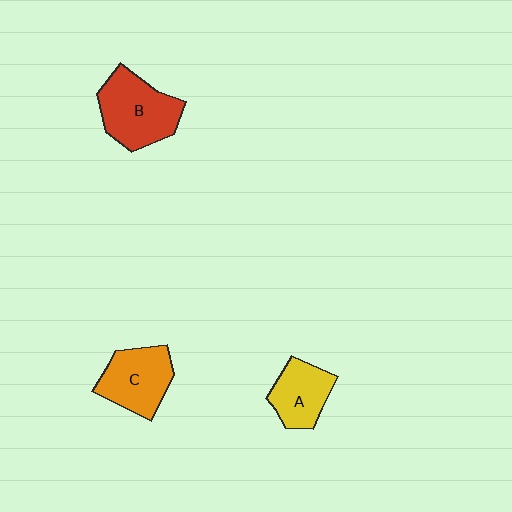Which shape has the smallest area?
Shape A (yellow).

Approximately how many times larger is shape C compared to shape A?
Approximately 1.2 times.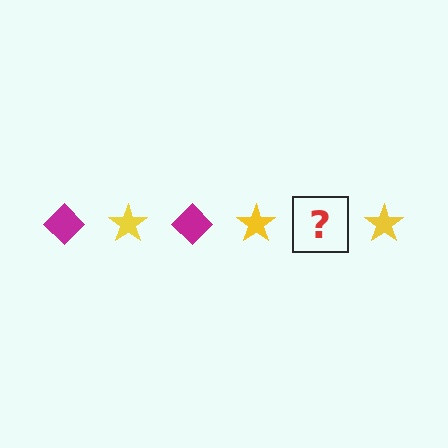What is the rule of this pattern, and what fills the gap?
The rule is that the pattern alternates between magenta diamond and yellow star. The gap should be filled with a magenta diamond.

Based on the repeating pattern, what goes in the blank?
The blank should be a magenta diamond.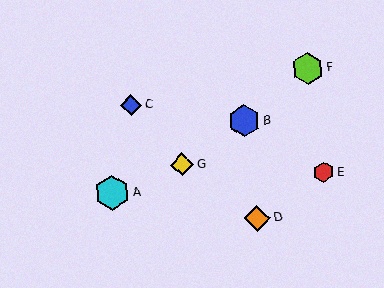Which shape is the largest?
The cyan hexagon (labeled A) is the largest.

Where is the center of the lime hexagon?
The center of the lime hexagon is at (308, 68).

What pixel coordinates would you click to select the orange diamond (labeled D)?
Click at (257, 218) to select the orange diamond D.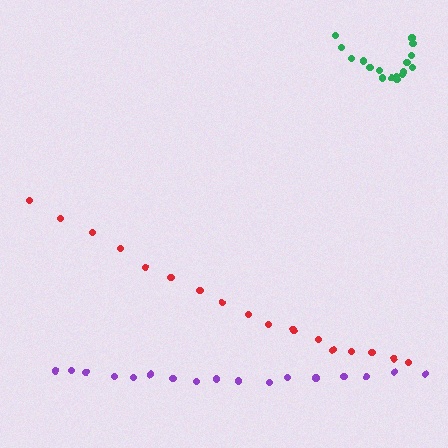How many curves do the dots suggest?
There are 3 distinct paths.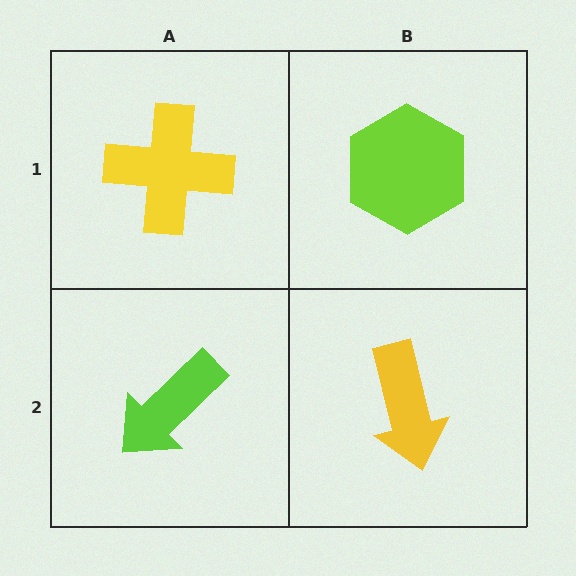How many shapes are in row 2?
2 shapes.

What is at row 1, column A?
A yellow cross.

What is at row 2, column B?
A yellow arrow.